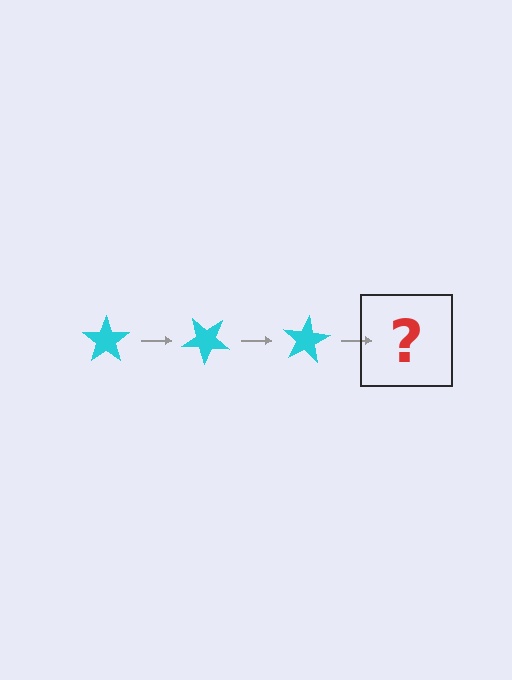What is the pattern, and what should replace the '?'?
The pattern is that the star rotates 40 degrees each step. The '?' should be a cyan star rotated 120 degrees.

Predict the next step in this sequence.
The next step is a cyan star rotated 120 degrees.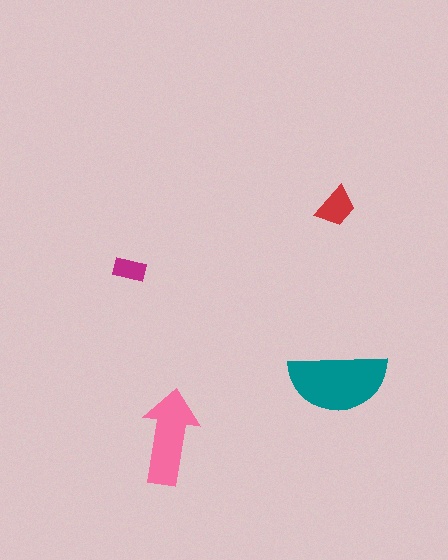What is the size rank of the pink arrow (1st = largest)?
2nd.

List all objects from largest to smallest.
The teal semicircle, the pink arrow, the red trapezoid, the magenta rectangle.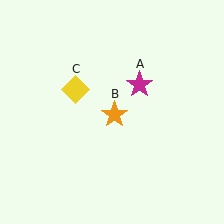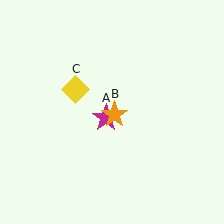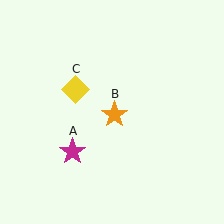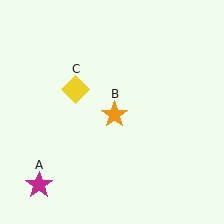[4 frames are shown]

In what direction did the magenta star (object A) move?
The magenta star (object A) moved down and to the left.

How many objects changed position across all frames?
1 object changed position: magenta star (object A).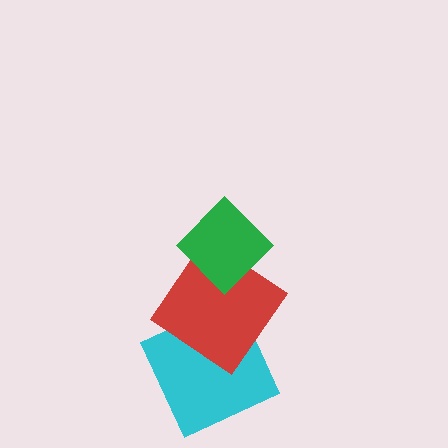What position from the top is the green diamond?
The green diamond is 1st from the top.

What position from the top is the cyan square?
The cyan square is 3rd from the top.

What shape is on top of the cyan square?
The red diamond is on top of the cyan square.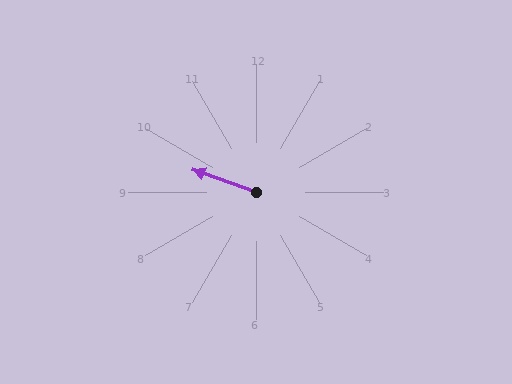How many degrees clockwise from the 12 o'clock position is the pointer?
Approximately 290 degrees.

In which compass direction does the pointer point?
West.